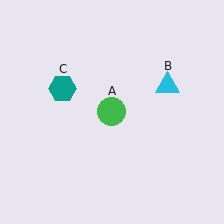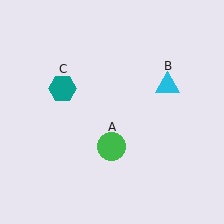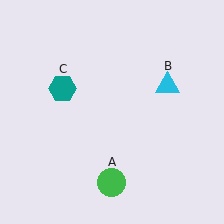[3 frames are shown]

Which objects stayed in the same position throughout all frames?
Cyan triangle (object B) and teal hexagon (object C) remained stationary.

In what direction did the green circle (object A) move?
The green circle (object A) moved down.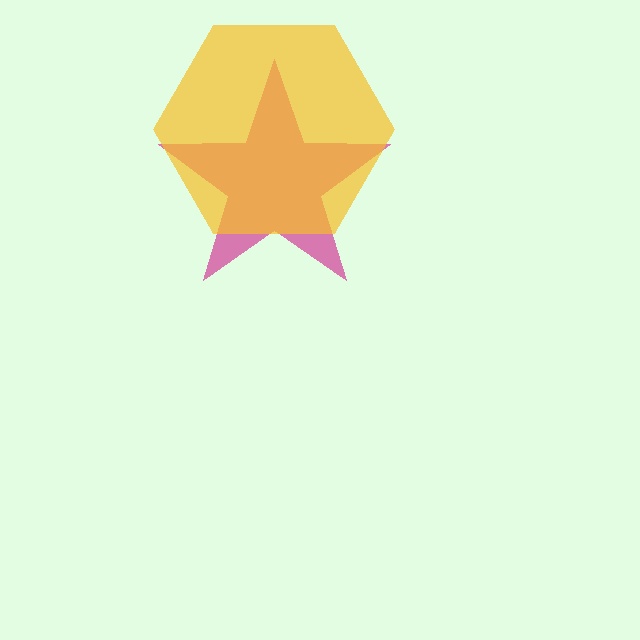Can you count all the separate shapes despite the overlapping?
Yes, there are 2 separate shapes.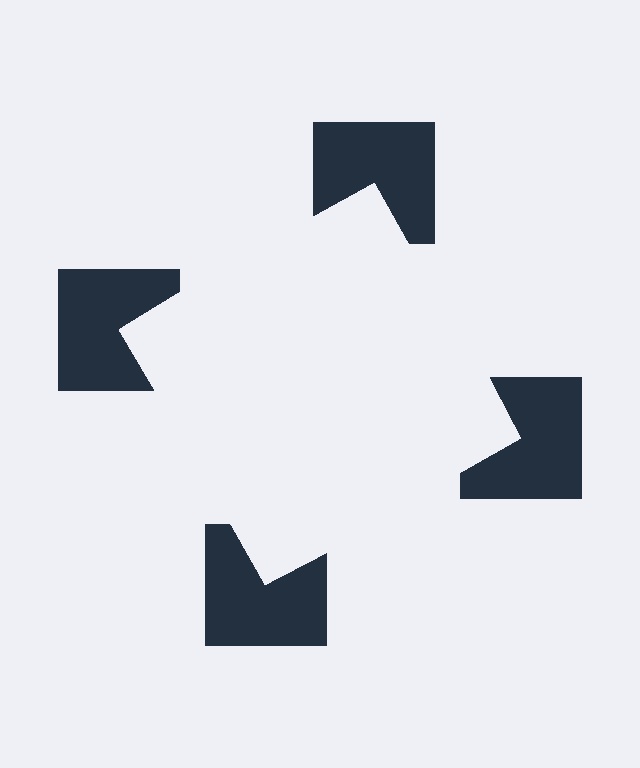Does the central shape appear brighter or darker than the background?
It typically appears slightly brighter than the background, even though no actual brightness change is drawn.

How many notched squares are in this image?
There are 4 — one at each vertex of the illusory square.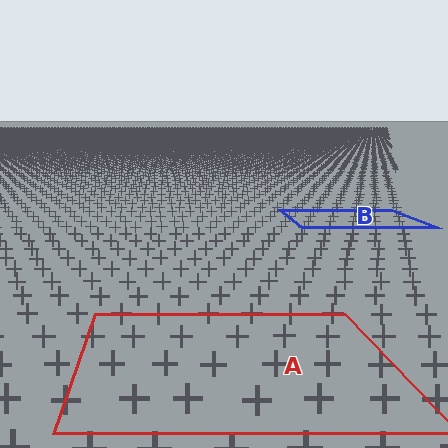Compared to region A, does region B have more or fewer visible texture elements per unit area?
Region B has more texture elements per unit area — they are packed more densely because it is farther away.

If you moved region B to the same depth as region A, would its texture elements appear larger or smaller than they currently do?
They would appear larger. At a closer depth, the same texture elements are projected at a bigger on-screen size.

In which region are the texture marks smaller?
The texture marks are smaller in region B, because it is farther away.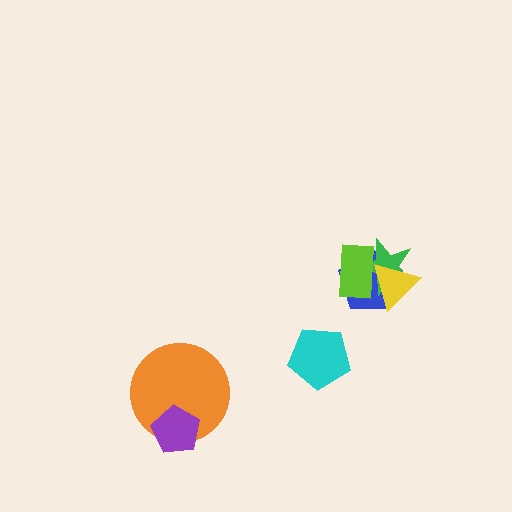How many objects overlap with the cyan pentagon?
0 objects overlap with the cyan pentagon.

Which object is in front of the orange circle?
The purple pentagon is in front of the orange circle.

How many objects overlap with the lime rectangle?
3 objects overlap with the lime rectangle.